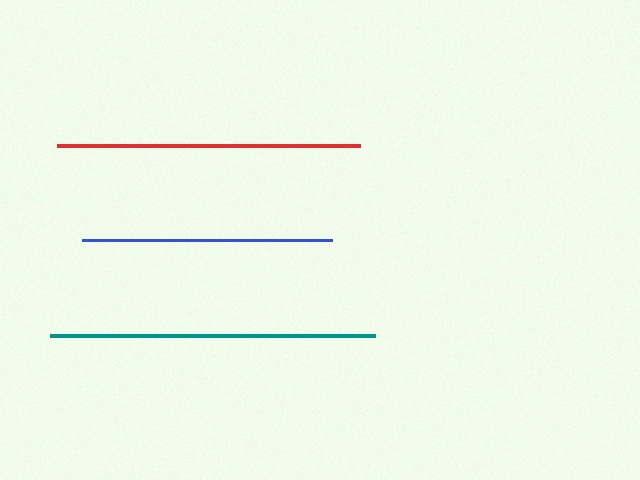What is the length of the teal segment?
The teal segment is approximately 324 pixels long.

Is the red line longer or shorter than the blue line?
The red line is longer than the blue line.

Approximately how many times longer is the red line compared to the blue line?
The red line is approximately 1.2 times the length of the blue line.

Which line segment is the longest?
The teal line is the longest at approximately 324 pixels.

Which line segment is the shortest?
The blue line is the shortest at approximately 251 pixels.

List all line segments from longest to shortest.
From longest to shortest: teal, red, blue.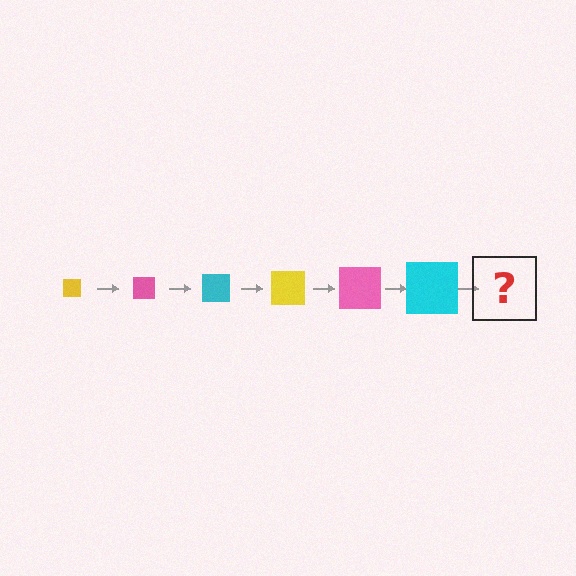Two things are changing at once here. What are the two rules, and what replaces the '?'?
The two rules are that the square grows larger each step and the color cycles through yellow, pink, and cyan. The '?' should be a yellow square, larger than the previous one.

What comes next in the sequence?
The next element should be a yellow square, larger than the previous one.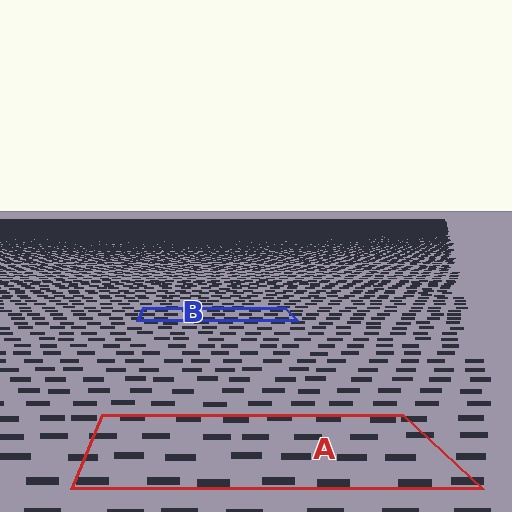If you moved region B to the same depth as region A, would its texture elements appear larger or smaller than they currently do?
They would appear larger. At a closer depth, the same texture elements are projected at a bigger on-screen size.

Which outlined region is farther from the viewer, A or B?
Region B is farther from the viewer — the texture elements inside it appear smaller and more densely packed.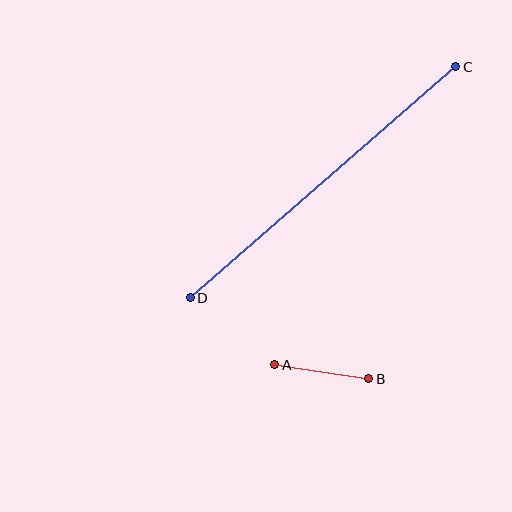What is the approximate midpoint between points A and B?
The midpoint is at approximately (322, 372) pixels.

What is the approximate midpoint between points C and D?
The midpoint is at approximately (323, 182) pixels.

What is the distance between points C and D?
The distance is approximately 352 pixels.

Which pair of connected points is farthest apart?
Points C and D are farthest apart.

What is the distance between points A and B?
The distance is approximately 95 pixels.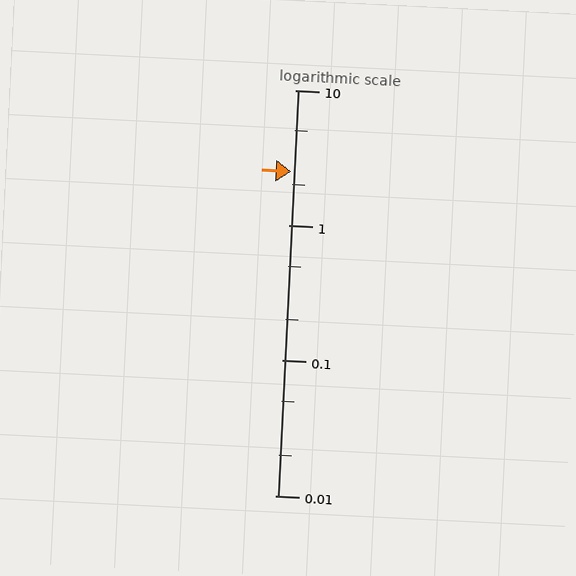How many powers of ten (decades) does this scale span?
The scale spans 3 decades, from 0.01 to 10.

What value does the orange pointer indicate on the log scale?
The pointer indicates approximately 2.5.